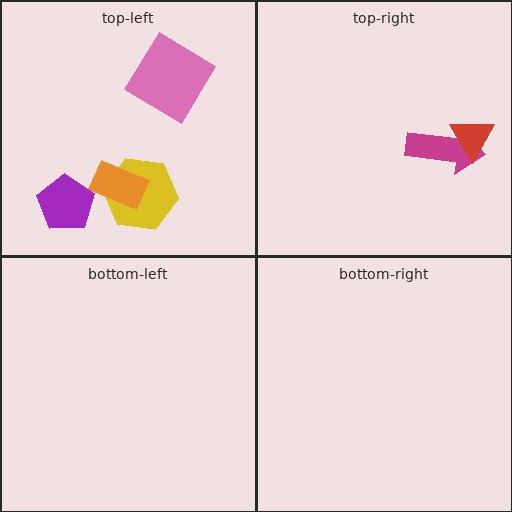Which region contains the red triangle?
The top-right region.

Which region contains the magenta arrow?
The top-right region.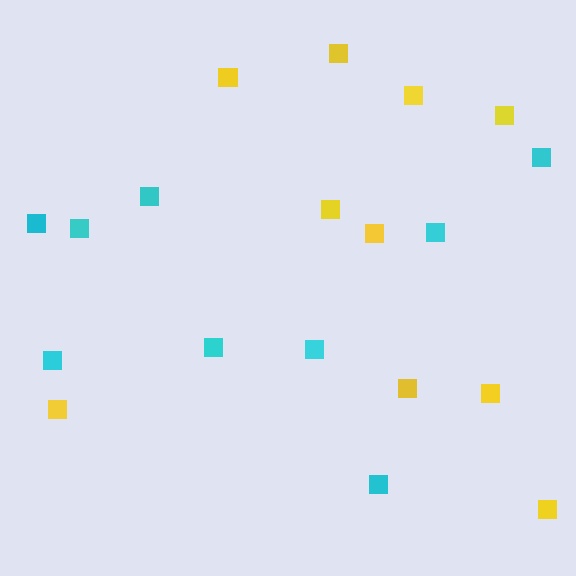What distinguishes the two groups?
There are 2 groups: one group of cyan squares (9) and one group of yellow squares (10).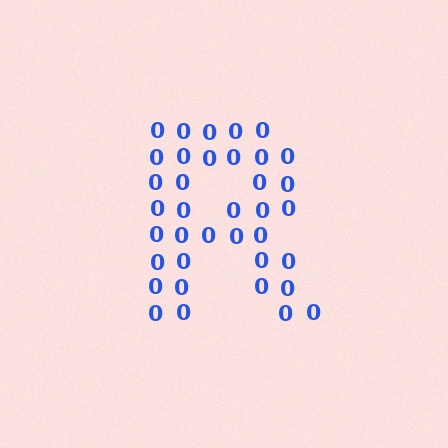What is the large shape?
The large shape is the letter R.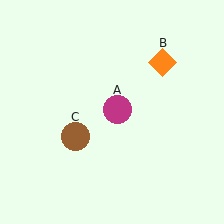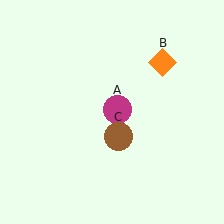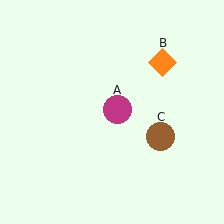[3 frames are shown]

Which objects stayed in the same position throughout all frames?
Magenta circle (object A) and orange diamond (object B) remained stationary.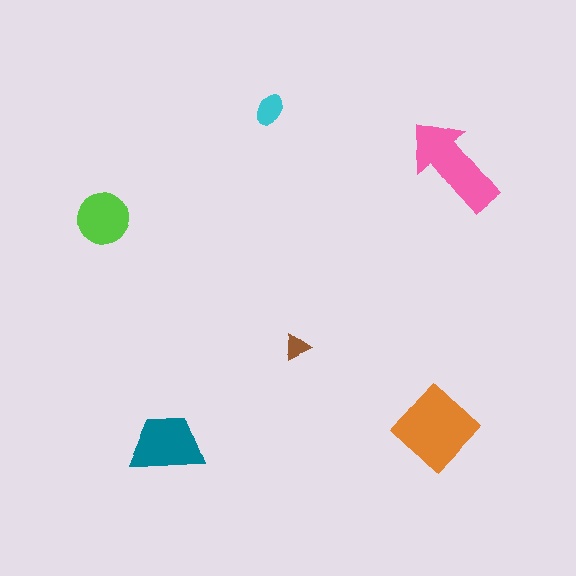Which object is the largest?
The orange diamond.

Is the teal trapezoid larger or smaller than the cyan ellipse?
Larger.